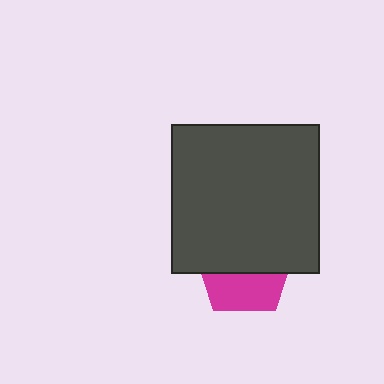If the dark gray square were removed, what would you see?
You would see the complete magenta pentagon.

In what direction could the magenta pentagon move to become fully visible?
The magenta pentagon could move down. That would shift it out from behind the dark gray square entirely.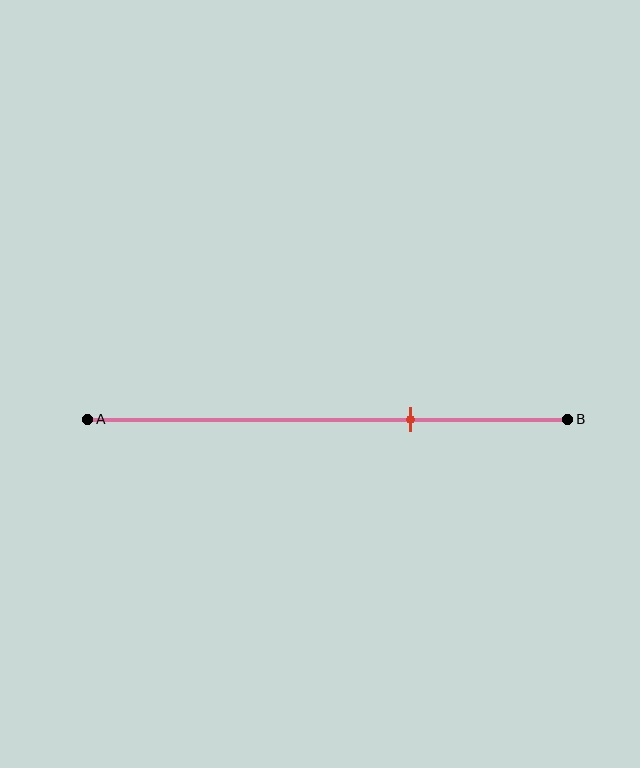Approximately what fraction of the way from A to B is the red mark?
The red mark is approximately 65% of the way from A to B.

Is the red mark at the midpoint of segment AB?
No, the mark is at about 65% from A, not at the 50% midpoint.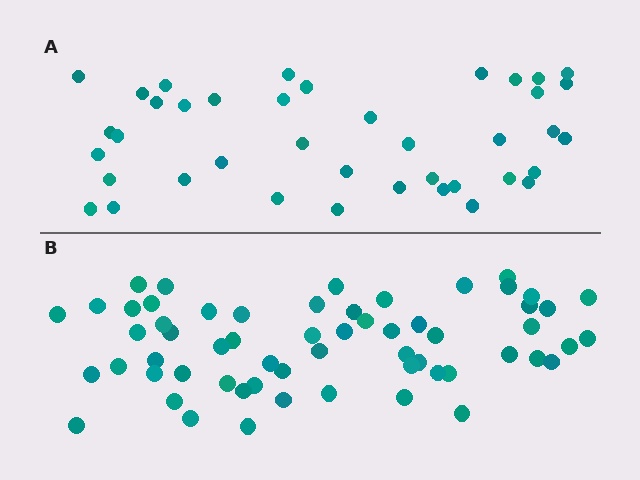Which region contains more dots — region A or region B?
Region B (the bottom region) has more dots.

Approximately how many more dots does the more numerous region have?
Region B has approximately 20 more dots than region A.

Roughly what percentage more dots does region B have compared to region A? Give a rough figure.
About 50% more.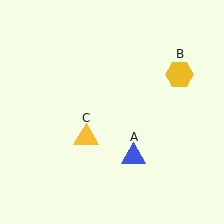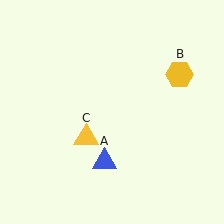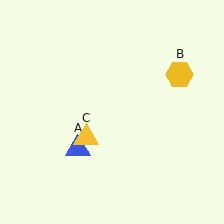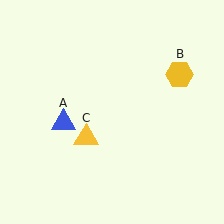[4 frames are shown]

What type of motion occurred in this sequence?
The blue triangle (object A) rotated clockwise around the center of the scene.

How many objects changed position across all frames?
1 object changed position: blue triangle (object A).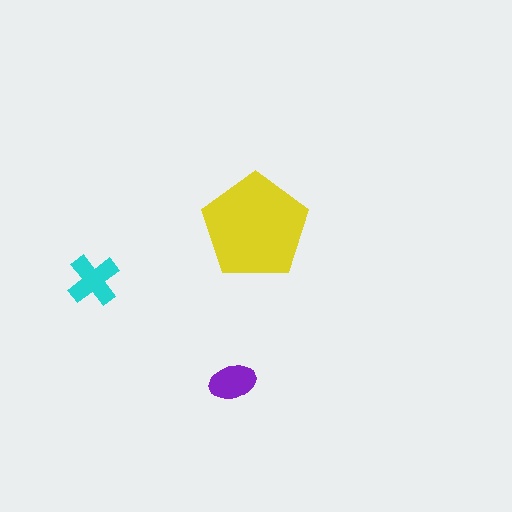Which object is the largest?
The yellow pentagon.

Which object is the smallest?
The purple ellipse.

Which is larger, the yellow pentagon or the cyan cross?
The yellow pentagon.